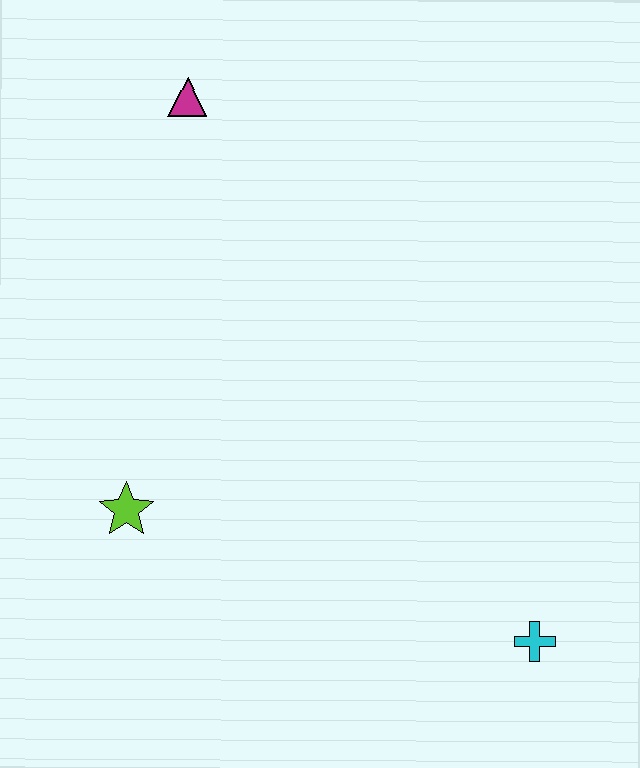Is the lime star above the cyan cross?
Yes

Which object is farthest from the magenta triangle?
The cyan cross is farthest from the magenta triangle.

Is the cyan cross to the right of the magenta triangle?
Yes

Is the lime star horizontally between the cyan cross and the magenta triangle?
No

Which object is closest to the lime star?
The magenta triangle is closest to the lime star.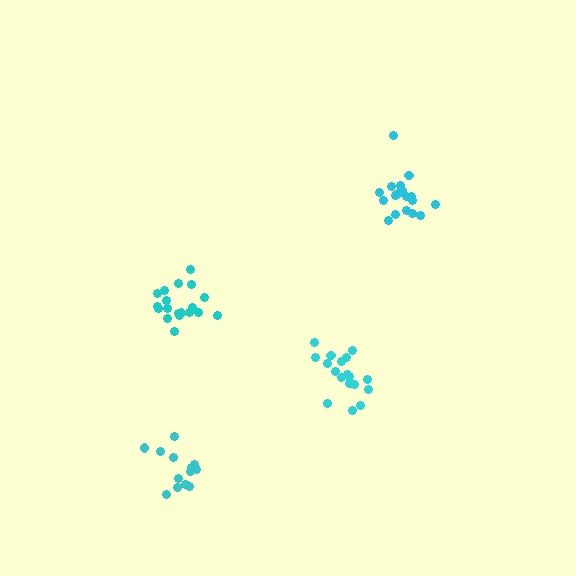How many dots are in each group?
Group 1: 18 dots, Group 2: 19 dots, Group 3: 13 dots, Group 4: 19 dots (69 total).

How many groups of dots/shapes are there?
There are 4 groups.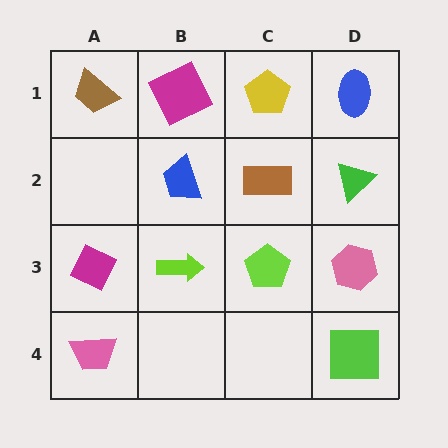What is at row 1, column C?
A yellow pentagon.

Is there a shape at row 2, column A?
No, that cell is empty.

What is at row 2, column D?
A green triangle.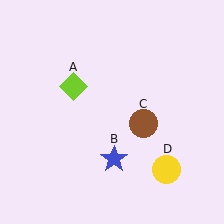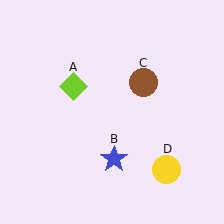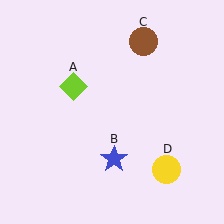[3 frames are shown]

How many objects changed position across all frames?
1 object changed position: brown circle (object C).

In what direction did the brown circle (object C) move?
The brown circle (object C) moved up.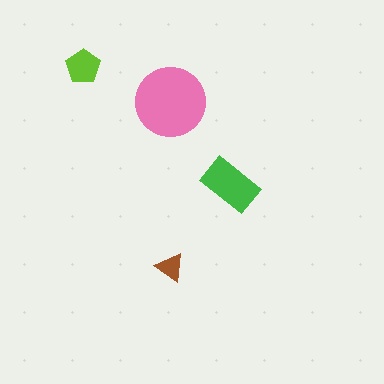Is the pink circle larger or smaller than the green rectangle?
Larger.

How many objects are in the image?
There are 4 objects in the image.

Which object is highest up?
The lime pentagon is topmost.